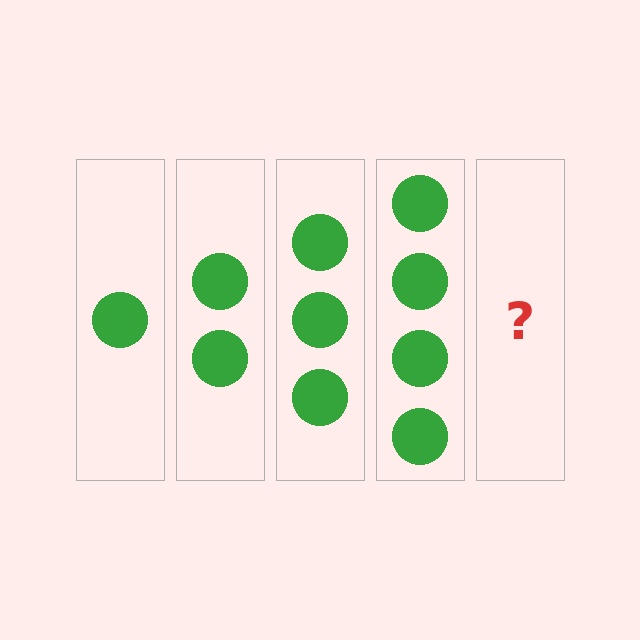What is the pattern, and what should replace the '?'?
The pattern is that each step adds one more circle. The '?' should be 5 circles.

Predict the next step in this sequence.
The next step is 5 circles.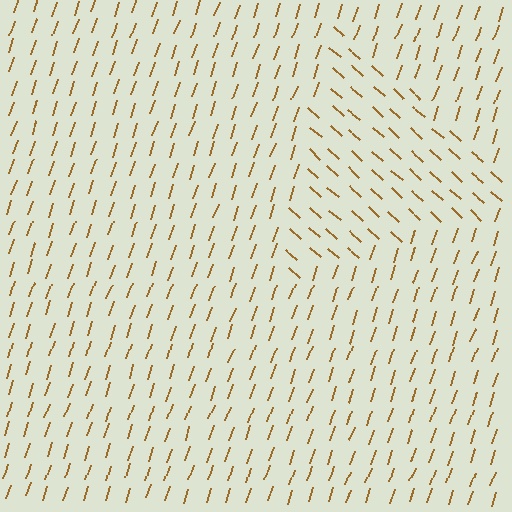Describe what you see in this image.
The image is filled with small brown line segments. A triangle region in the image has lines oriented differently from the surrounding lines, creating a visible texture boundary.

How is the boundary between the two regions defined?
The boundary is defined purely by a change in line orientation (approximately 67 degrees difference). All lines are the same color and thickness.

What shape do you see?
I see a triangle.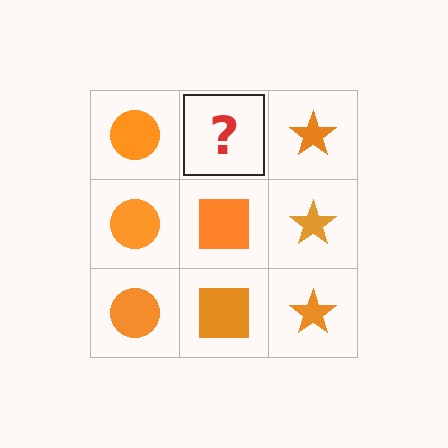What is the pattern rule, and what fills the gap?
The rule is that each column has a consistent shape. The gap should be filled with an orange square.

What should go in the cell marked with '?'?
The missing cell should contain an orange square.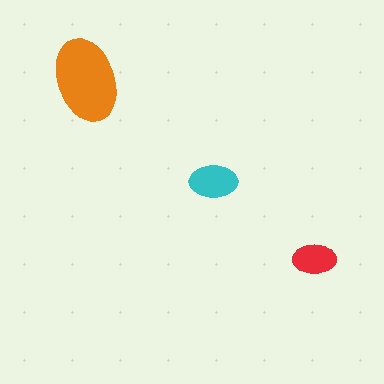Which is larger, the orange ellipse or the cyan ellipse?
The orange one.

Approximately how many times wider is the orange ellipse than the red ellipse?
About 2 times wider.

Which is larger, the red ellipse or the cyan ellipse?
The cyan one.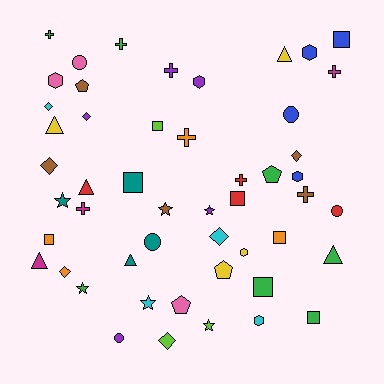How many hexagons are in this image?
There are 6 hexagons.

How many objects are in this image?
There are 50 objects.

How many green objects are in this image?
There are 7 green objects.